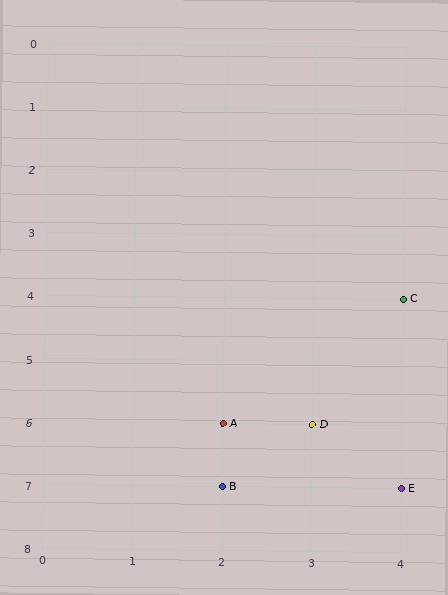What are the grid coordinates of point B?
Point B is at grid coordinates (2, 7).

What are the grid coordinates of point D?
Point D is at grid coordinates (3, 6).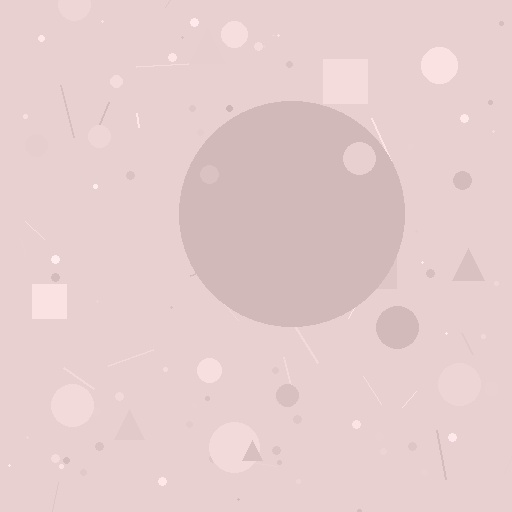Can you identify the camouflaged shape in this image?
The camouflaged shape is a circle.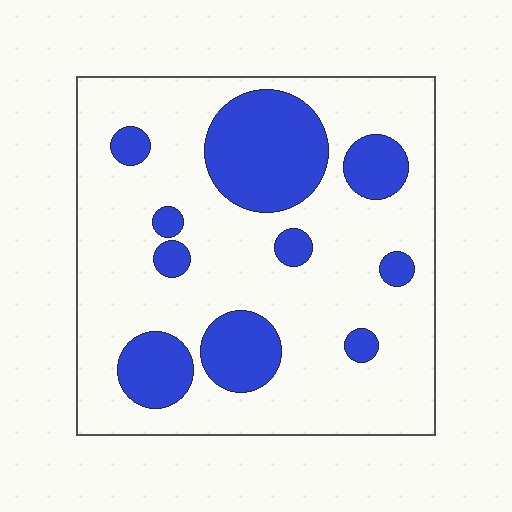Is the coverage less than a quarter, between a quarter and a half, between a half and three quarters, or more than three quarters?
Less than a quarter.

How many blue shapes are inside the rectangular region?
10.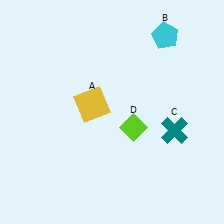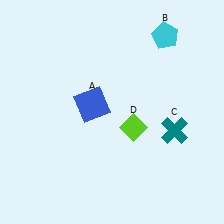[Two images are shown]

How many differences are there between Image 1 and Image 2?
There is 1 difference between the two images.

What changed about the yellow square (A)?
In Image 1, A is yellow. In Image 2, it changed to blue.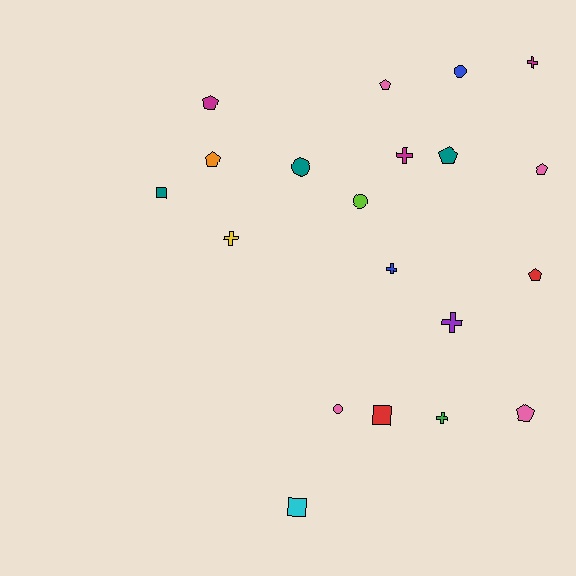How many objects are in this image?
There are 20 objects.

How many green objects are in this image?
There is 1 green object.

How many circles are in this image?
There are 4 circles.